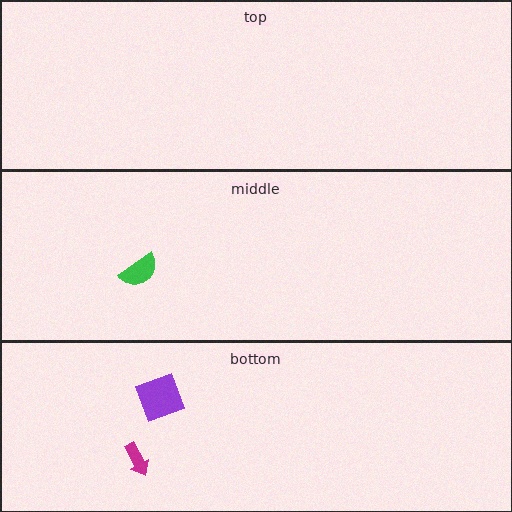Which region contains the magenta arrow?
The bottom region.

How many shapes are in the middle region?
1.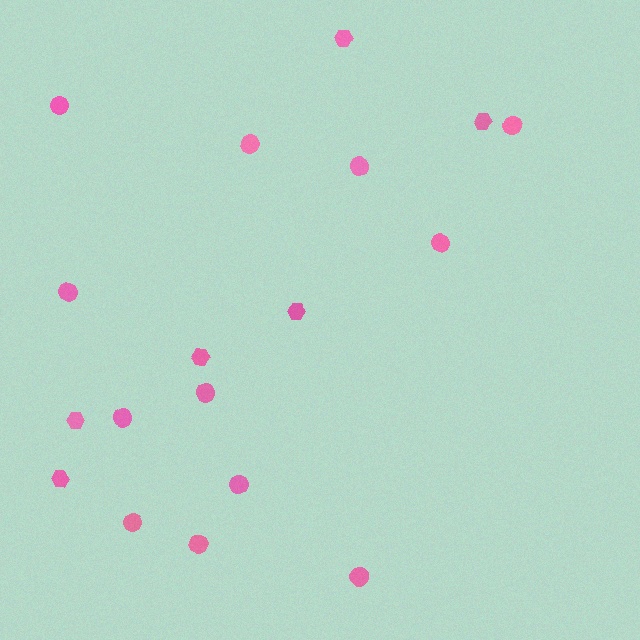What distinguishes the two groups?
There are 2 groups: one group of hexagons (6) and one group of circles (12).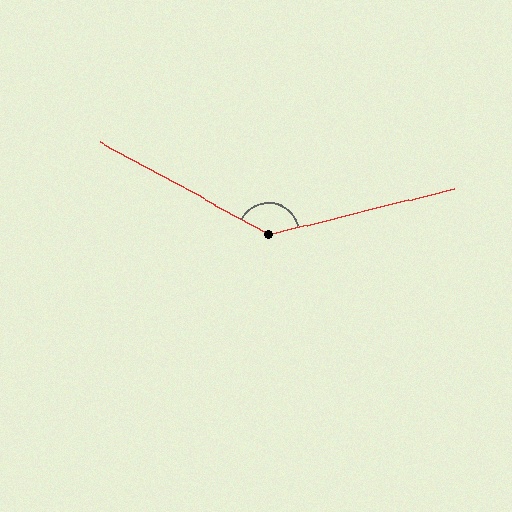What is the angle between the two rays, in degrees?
Approximately 138 degrees.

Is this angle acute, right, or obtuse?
It is obtuse.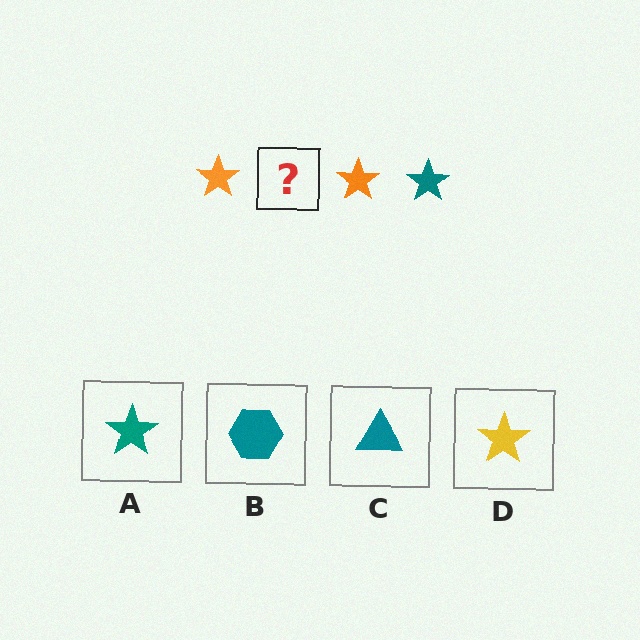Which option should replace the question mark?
Option A.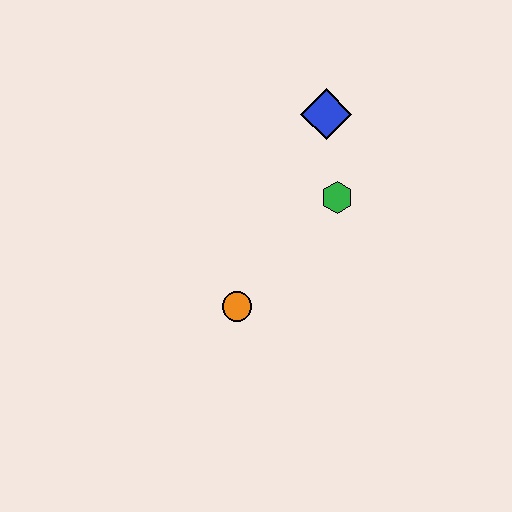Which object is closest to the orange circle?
The green hexagon is closest to the orange circle.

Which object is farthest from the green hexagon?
The orange circle is farthest from the green hexagon.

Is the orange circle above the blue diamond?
No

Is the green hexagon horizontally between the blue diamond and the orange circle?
No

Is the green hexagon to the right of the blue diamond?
Yes